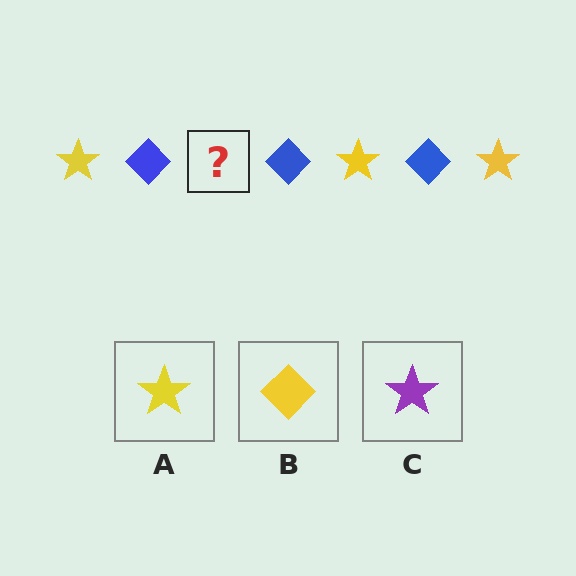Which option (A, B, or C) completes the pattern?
A.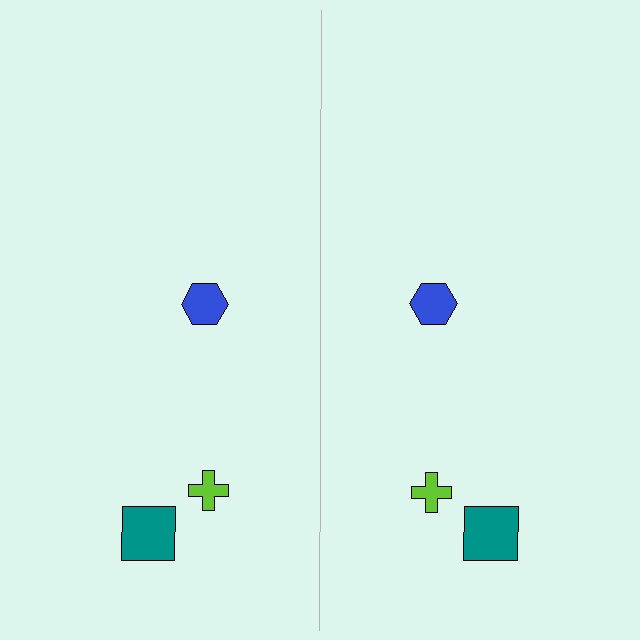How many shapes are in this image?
There are 6 shapes in this image.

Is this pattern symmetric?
Yes, this pattern has bilateral (reflection) symmetry.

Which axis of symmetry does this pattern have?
The pattern has a vertical axis of symmetry running through the center of the image.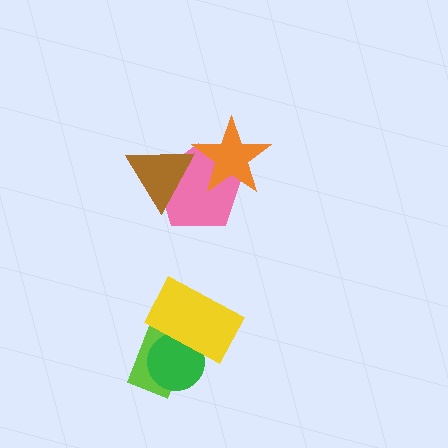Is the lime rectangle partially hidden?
Yes, it is partially covered by another shape.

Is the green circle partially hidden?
Yes, it is partially covered by another shape.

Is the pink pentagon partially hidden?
Yes, it is partially covered by another shape.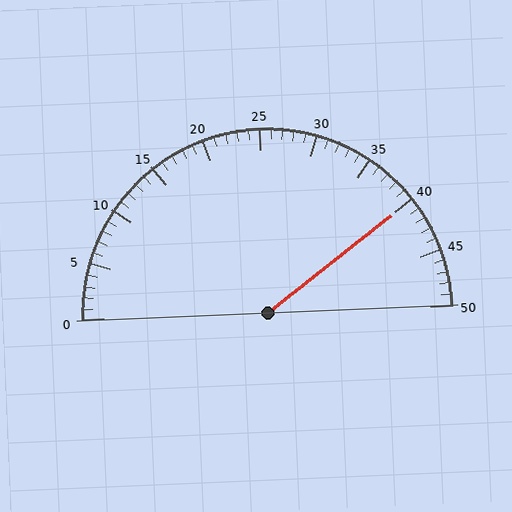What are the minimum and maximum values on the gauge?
The gauge ranges from 0 to 50.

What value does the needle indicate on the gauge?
The needle indicates approximately 40.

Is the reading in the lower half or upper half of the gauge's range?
The reading is in the upper half of the range (0 to 50).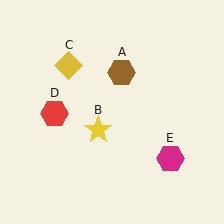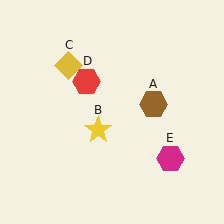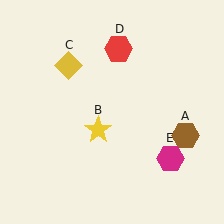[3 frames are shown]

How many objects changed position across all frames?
2 objects changed position: brown hexagon (object A), red hexagon (object D).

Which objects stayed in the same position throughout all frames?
Yellow star (object B) and yellow diamond (object C) and magenta hexagon (object E) remained stationary.